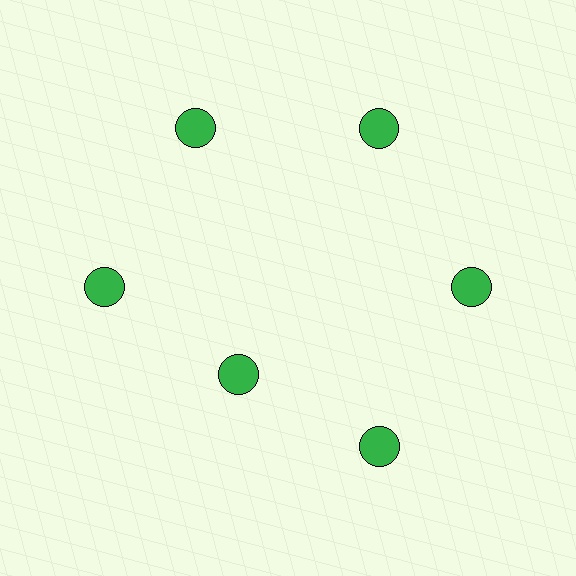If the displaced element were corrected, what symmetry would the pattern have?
It would have 6-fold rotational symmetry — the pattern would map onto itself every 60 degrees.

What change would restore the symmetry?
The symmetry would be restored by moving it outward, back onto the ring so that all 6 circles sit at equal angles and equal distance from the center.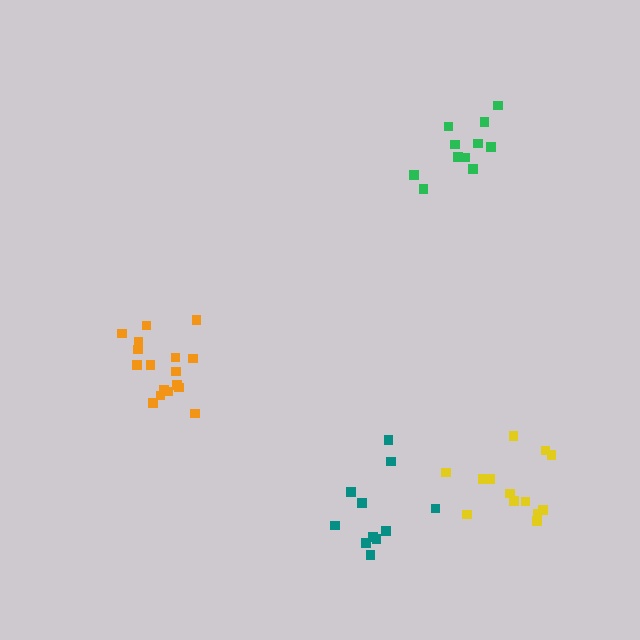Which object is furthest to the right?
The yellow cluster is rightmost.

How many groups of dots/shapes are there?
There are 4 groups.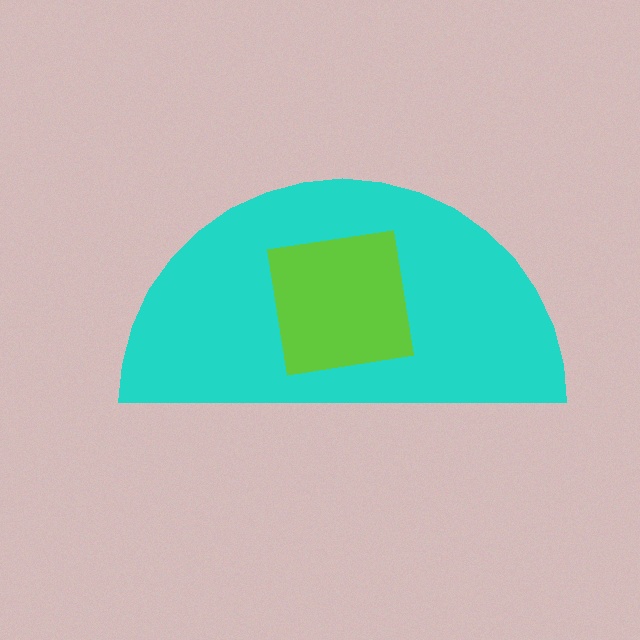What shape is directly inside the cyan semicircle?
The lime square.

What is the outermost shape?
The cyan semicircle.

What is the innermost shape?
The lime square.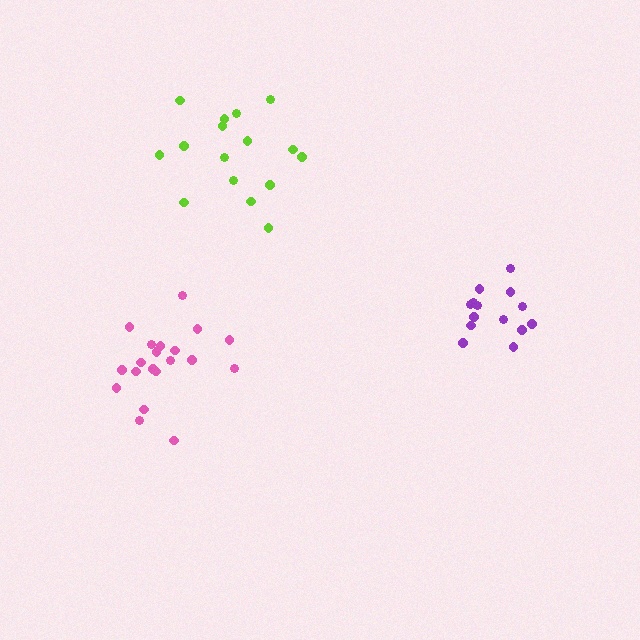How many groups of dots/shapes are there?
There are 3 groups.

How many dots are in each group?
Group 1: 16 dots, Group 2: 14 dots, Group 3: 20 dots (50 total).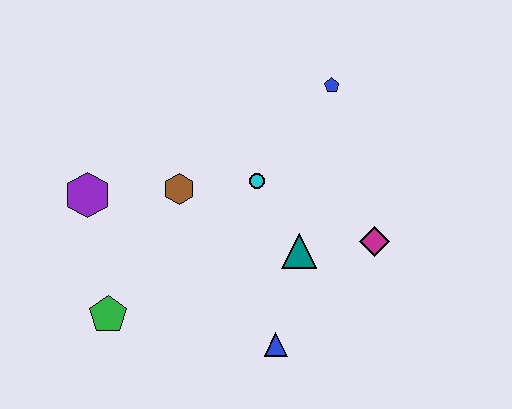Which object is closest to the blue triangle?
The teal triangle is closest to the blue triangle.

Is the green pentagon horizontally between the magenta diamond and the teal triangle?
No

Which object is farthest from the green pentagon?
The blue pentagon is farthest from the green pentagon.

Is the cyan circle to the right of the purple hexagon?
Yes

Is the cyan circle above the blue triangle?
Yes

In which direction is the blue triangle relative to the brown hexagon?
The blue triangle is below the brown hexagon.